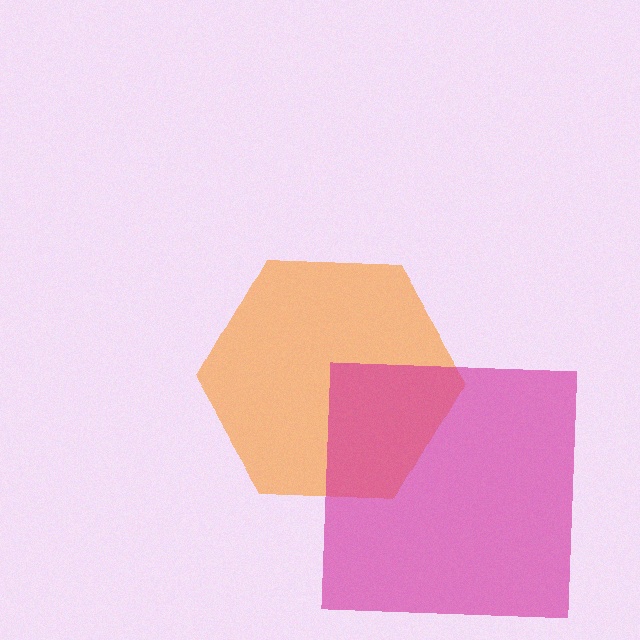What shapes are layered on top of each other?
The layered shapes are: an orange hexagon, a magenta square.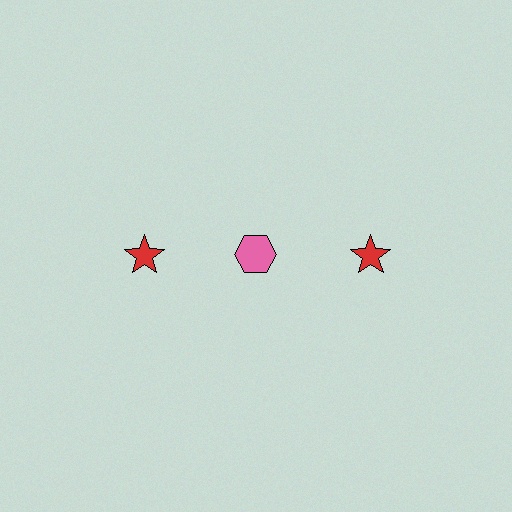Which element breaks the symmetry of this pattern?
The pink hexagon in the top row, second from left column breaks the symmetry. All other shapes are red stars.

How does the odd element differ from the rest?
It differs in both color (pink instead of red) and shape (hexagon instead of star).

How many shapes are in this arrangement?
There are 3 shapes arranged in a grid pattern.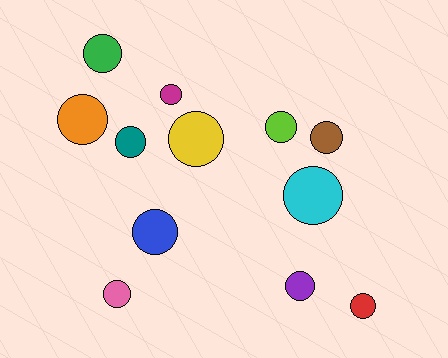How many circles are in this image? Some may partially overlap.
There are 12 circles.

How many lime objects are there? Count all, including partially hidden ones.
There is 1 lime object.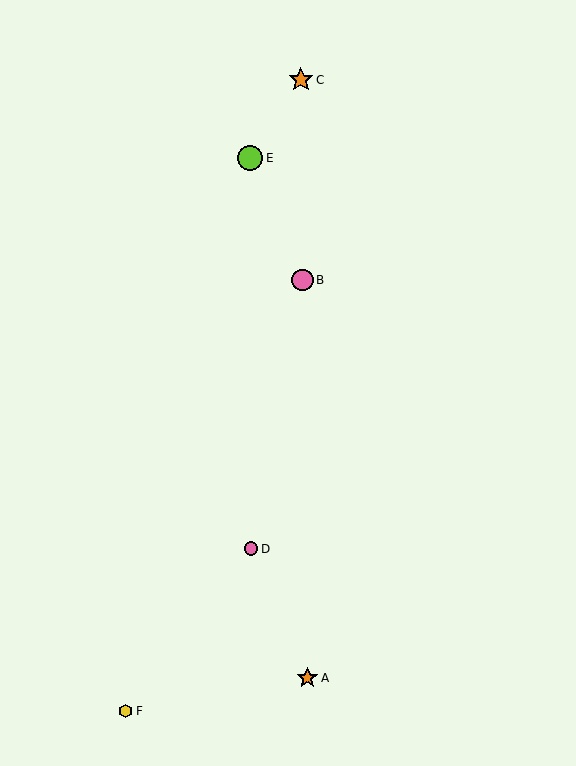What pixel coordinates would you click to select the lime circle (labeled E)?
Click at (250, 158) to select the lime circle E.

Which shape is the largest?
The lime circle (labeled E) is the largest.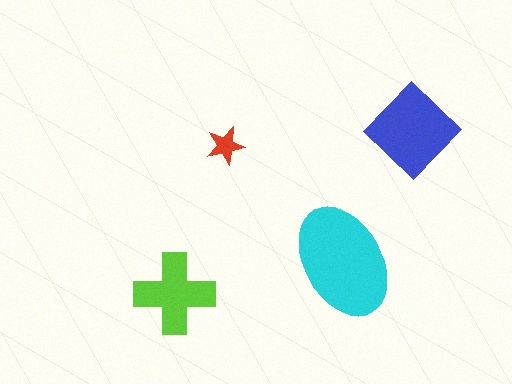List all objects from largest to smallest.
The cyan ellipse, the blue diamond, the lime cross, the red star.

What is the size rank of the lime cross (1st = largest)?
3rd.